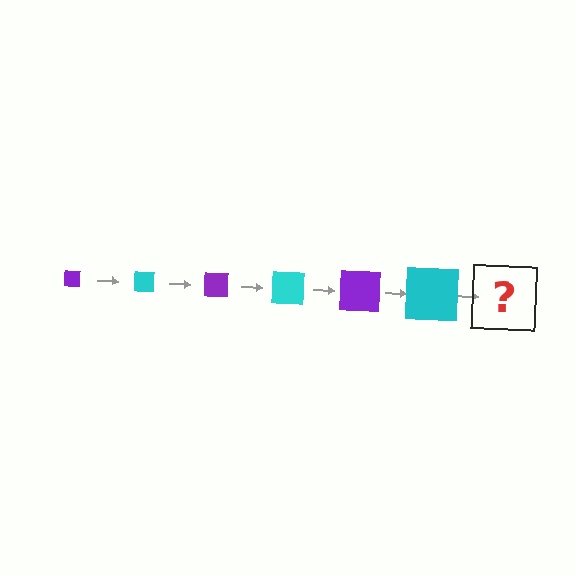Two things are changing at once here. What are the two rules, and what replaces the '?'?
The two rules are that the square grows larger each step and the color cycles through purple and cyan. The '?' should be a purple square, larger than the previous one.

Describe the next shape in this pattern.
It should be a purple square, larger than the previous one.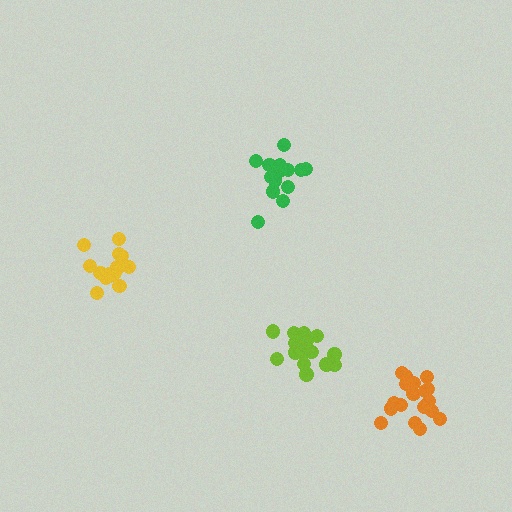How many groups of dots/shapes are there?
There are 4 groups.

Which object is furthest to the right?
The orange cluster is rightmost.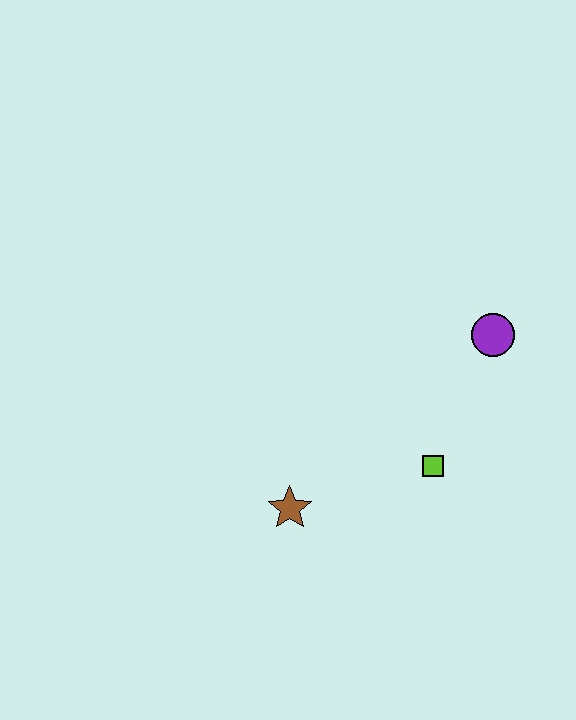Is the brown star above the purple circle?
No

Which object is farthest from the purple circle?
The brown star is farthest from the purple circle.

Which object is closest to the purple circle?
The lime square is closest to the purple circle.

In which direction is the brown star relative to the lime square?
The brown star is to the left of the lime square.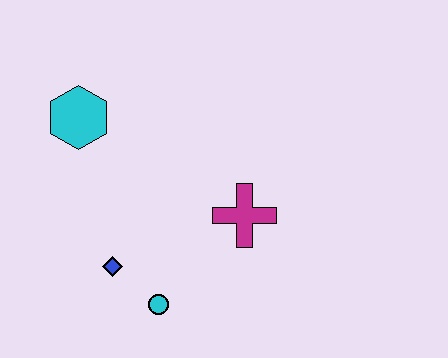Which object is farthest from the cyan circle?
The cyan hexagon is farthest from the cyan circle.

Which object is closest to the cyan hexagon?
The blue diamond is closest to the cyan hexagon.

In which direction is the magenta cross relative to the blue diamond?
The magenta cross is to the right of the blue diamond.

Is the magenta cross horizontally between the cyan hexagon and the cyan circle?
No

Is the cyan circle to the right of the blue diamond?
Yes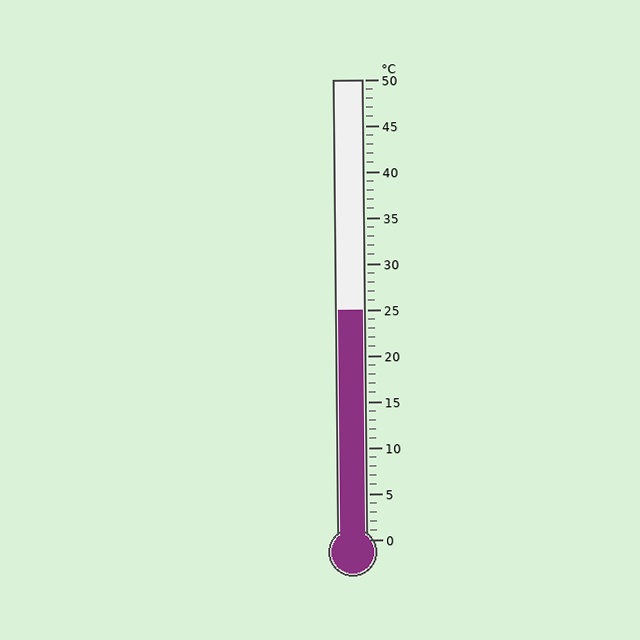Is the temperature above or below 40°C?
The temperature is below 40°C.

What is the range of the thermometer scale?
The thermometer scale ranges from 0°C to 50°C.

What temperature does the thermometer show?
The thermometer shows approximately 25°C.